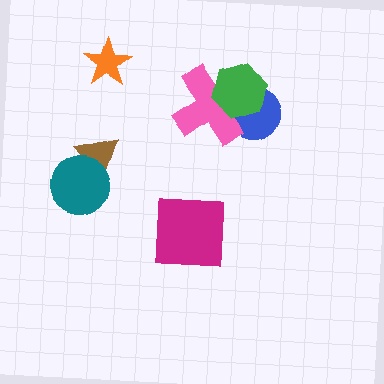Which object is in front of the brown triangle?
The teal circle is in front of the brown triangle.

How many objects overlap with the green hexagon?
2 objects overlap with the green hexagon.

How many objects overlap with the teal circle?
1 object overlaps with the teal circle.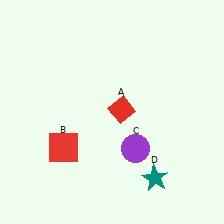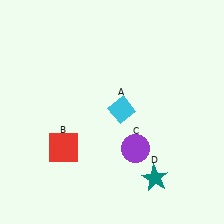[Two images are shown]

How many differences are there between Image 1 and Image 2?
There is 1 difference between the two images.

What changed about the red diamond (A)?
In Image 1, A is red. In Image 2, it changed to cyan.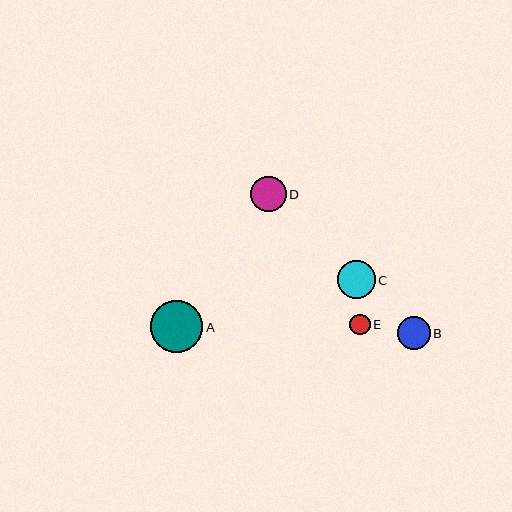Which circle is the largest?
Circle A is the largest with a size of approximately 53 pixels.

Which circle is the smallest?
Circle E is the smallest with a size of approximately 21 pixels.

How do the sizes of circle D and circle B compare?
Circle D and circle B are approximately the same size.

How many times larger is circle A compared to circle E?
Circle A is approximately 2.6 times the size of circle E.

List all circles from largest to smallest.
From largest to smallest: A, C, D, B, E.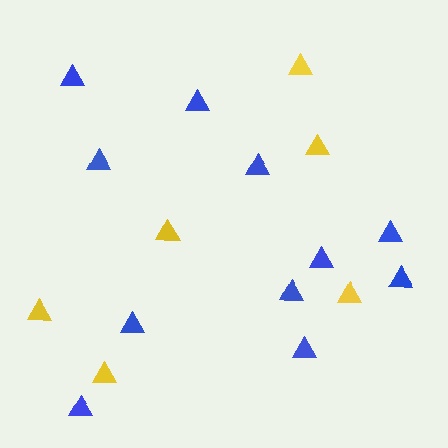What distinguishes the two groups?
There are 2 groups: one group of yellow triangles (6) and one group of blue triangles (11).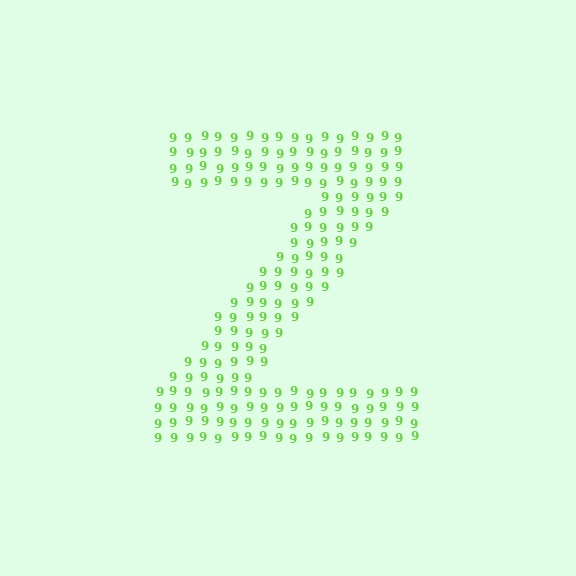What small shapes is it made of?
It is made of small digit 9's.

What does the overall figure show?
The overall figure shows the letter Z.